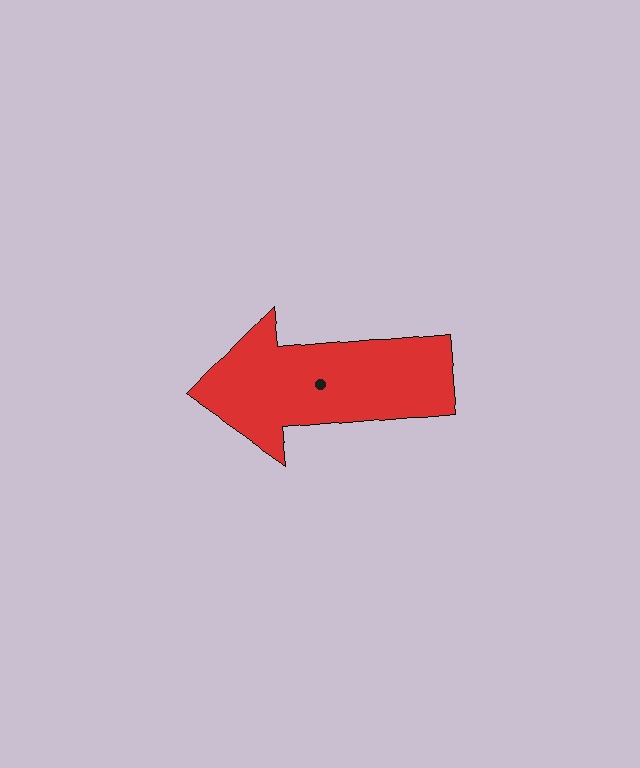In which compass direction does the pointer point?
West.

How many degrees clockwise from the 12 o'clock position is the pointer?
Approximately 265 degrees.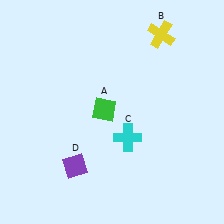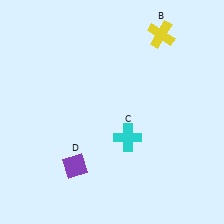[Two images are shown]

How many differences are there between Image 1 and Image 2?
There is 1 difference between the two images.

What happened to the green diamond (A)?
The green diamond (A) was removed in Image 2. It was in the top-left area of Image 1.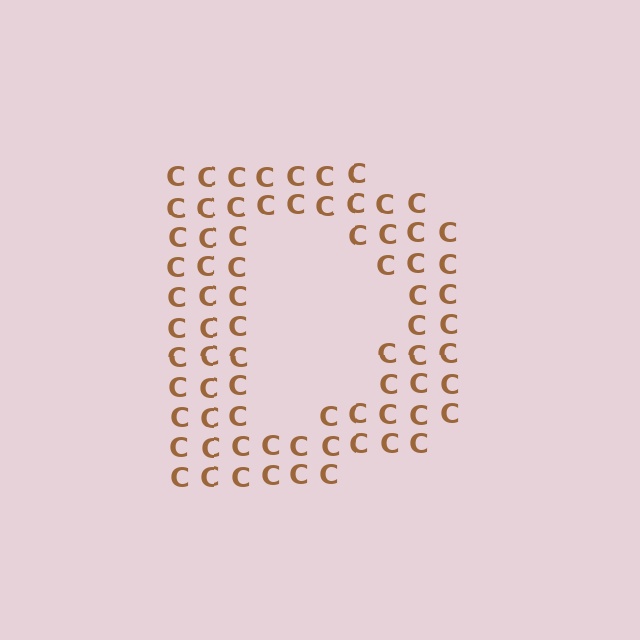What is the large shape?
The large shape is the letter D.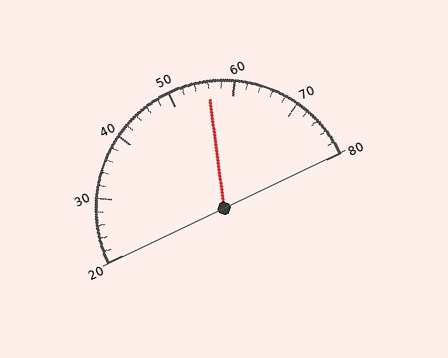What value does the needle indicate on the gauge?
The needle indicates approximately 56.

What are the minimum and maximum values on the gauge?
The gauge ranges from 20 to 80.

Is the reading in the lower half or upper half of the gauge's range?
The reading is in the upper half of the range (20 to 80).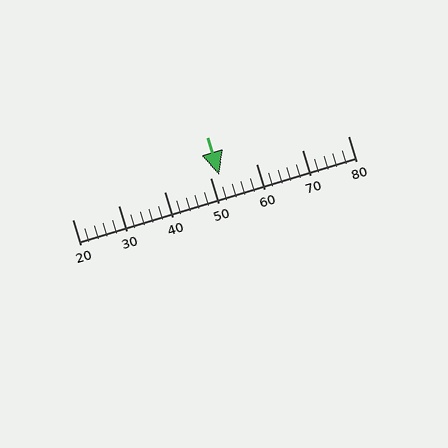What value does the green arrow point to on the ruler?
The green arrow points to approximately 52.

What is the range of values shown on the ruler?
The ruler shows values from 20 to 80.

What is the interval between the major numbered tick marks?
The major tick marks are spaced 10 units apart.